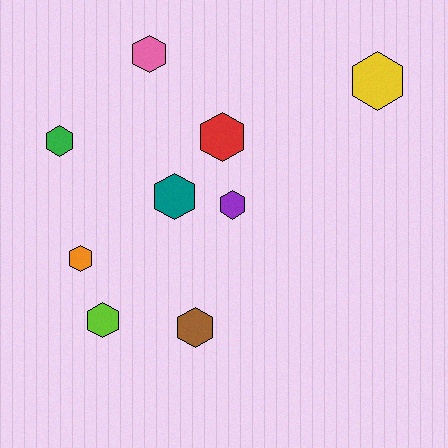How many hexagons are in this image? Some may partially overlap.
There are 9 hexagons.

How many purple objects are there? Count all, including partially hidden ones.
There is 1 purple object.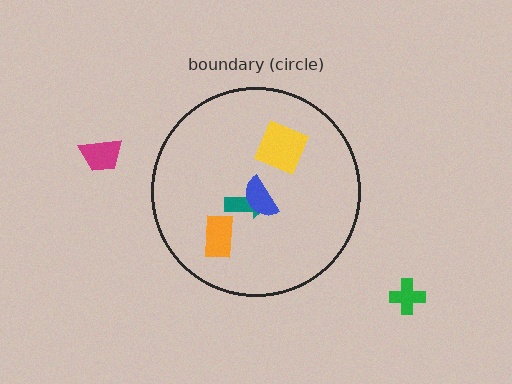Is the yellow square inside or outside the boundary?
Inside.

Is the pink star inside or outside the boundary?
Inside.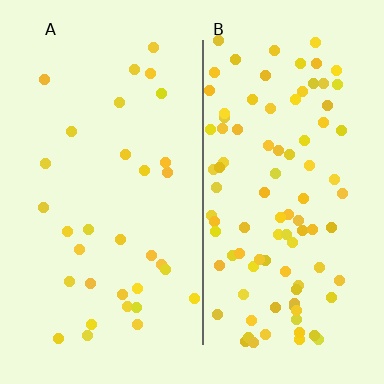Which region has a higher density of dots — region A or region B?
B (the right).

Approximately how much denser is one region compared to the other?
Approximately 3.0× — region B over region A.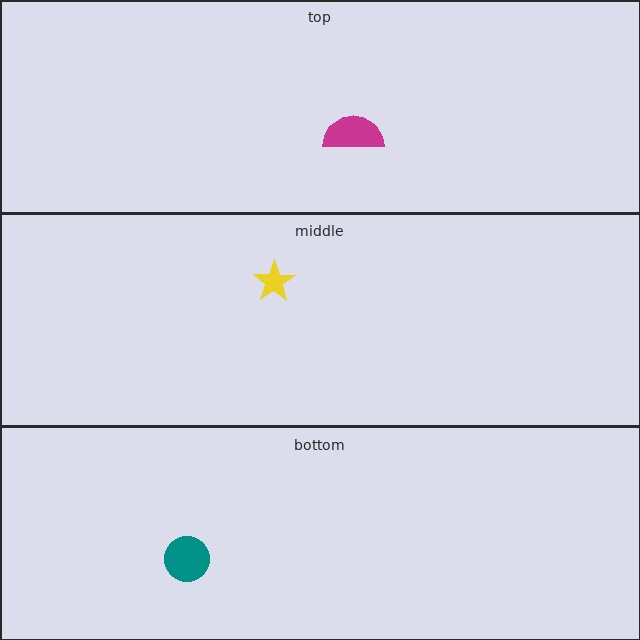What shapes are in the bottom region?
The teal circle.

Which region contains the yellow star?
The middle region.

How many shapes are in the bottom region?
1.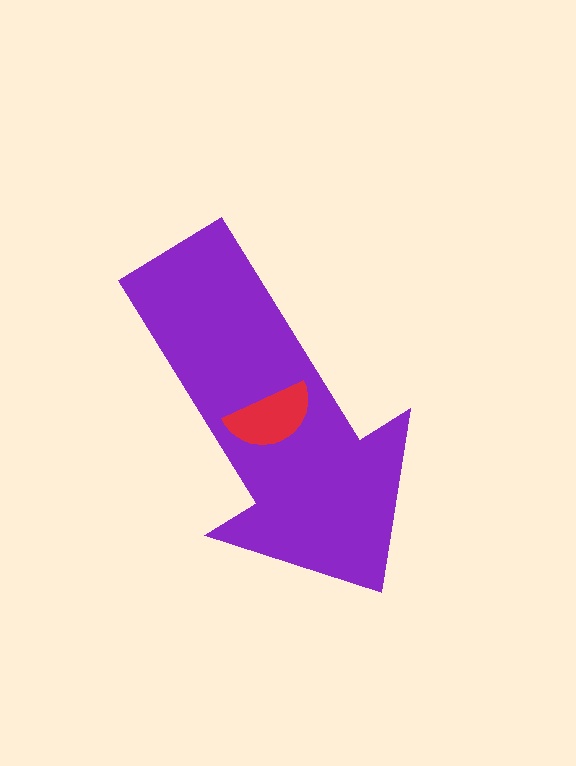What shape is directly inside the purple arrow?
The red semicircle.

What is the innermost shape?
The red semicircle.